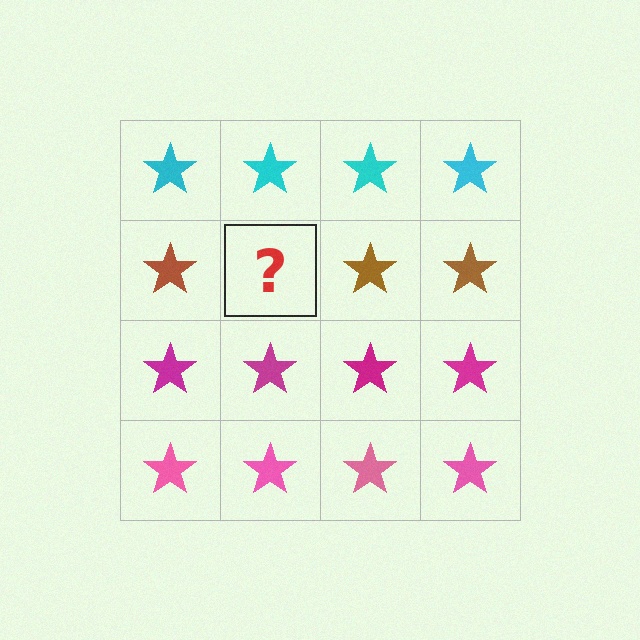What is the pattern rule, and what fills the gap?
The rule is that each row has a consistent color. The gap should be filled with a brown star.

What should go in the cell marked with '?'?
The missing cell should contain a brown star.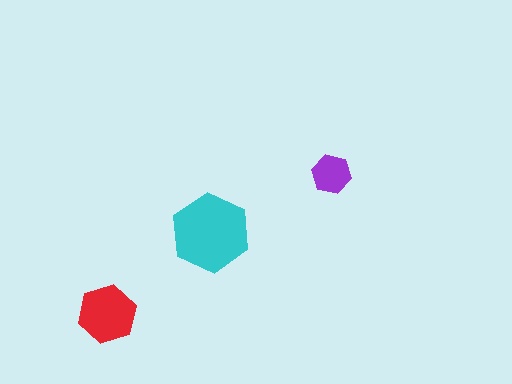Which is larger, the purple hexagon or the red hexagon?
The red one.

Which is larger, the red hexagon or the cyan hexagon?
The cyan one.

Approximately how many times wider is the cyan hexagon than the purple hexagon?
About 2 times wider.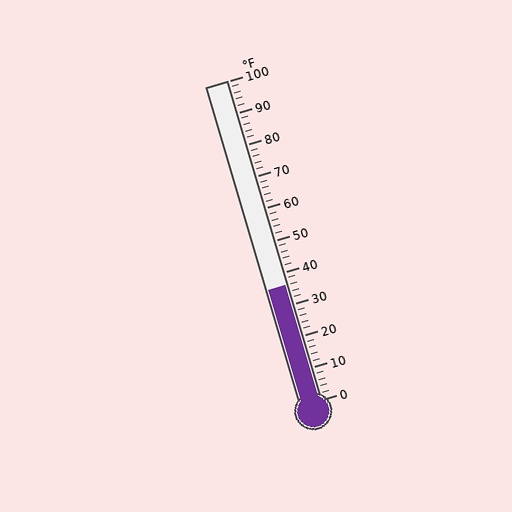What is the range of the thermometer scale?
The thermometer scale ranges from 0°F to 100°F.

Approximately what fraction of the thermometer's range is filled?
The thermometer is filled to approximately 35% of its range.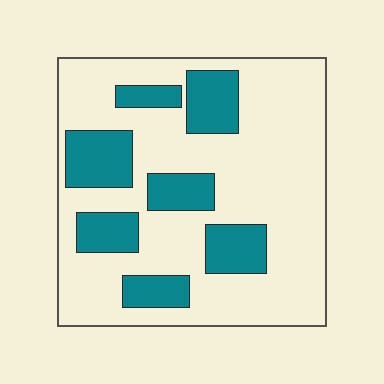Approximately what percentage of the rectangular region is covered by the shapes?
Approximately 25%.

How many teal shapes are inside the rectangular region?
7.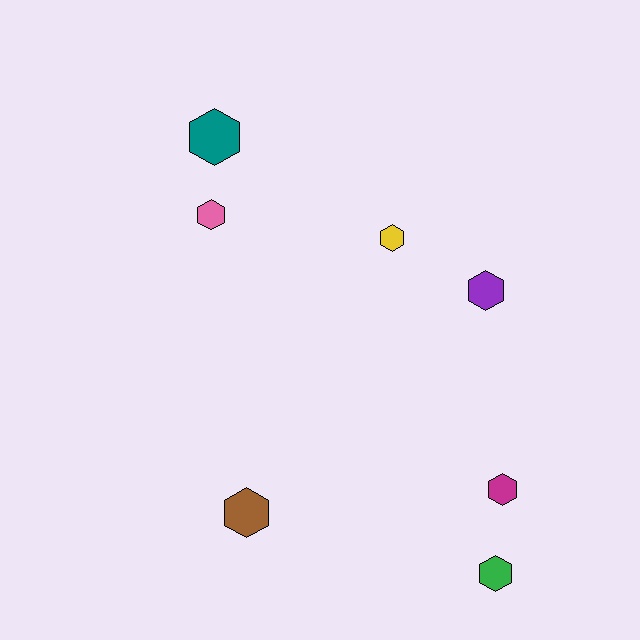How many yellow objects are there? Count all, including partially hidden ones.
There is 1 yellow object.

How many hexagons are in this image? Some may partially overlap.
There are 7 hexagons.